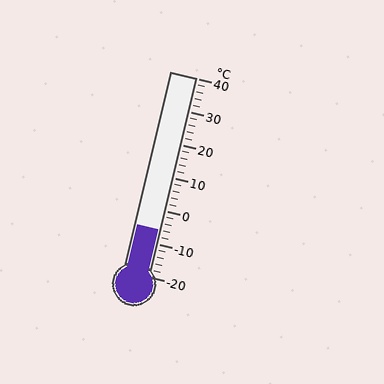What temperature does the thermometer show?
The thermometer shows approximately -6°C.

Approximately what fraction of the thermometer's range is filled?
The thermometer is filled to approximately 25% of its range.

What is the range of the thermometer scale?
The thermometer scale ranges from -20°C to 40°C.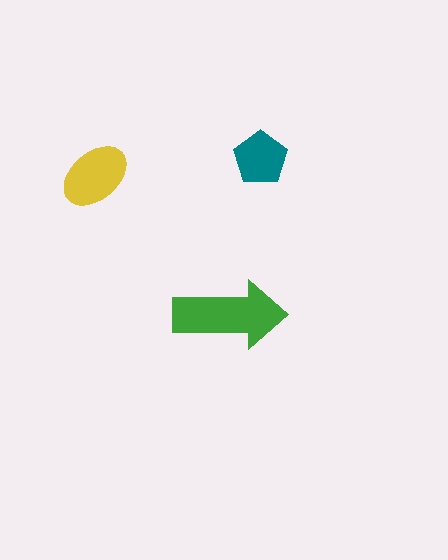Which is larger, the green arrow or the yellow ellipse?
The green arrow.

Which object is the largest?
The green arrow.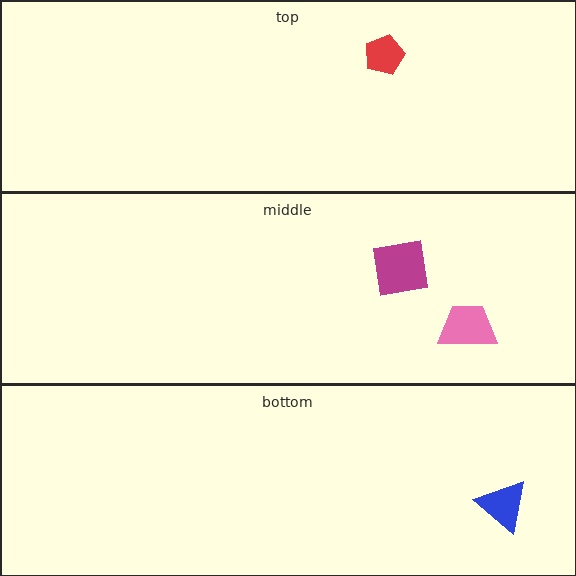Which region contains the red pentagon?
The top region.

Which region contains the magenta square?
The middle region.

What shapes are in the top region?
The red pentagon.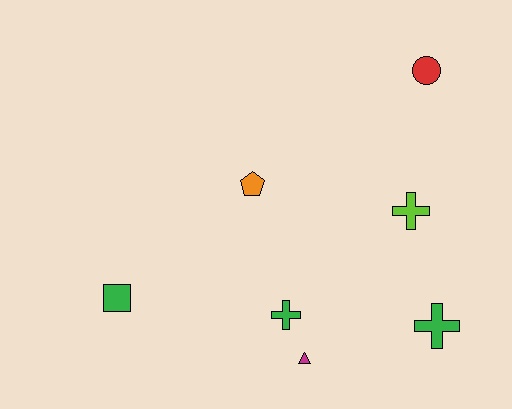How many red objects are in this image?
There is 1 red object.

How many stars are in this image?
There are no stars.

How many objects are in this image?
There are 7 objects.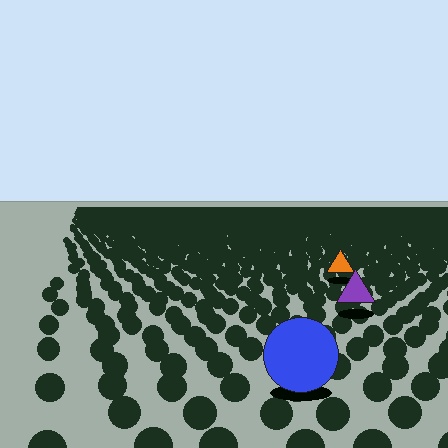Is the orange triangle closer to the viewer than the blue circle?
No. The blue circle is closer — you can tell from the texture gradient: the ground texture is coarser near it.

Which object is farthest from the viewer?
The orange triangle is farthest from the viewer. It appears smaller and the ground texture around it is denser.